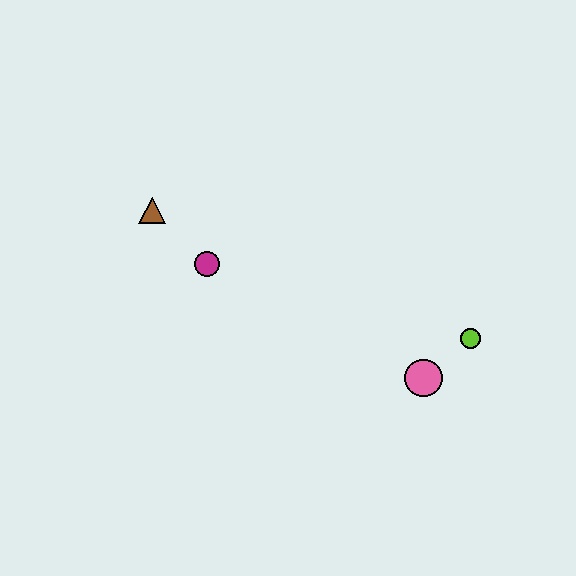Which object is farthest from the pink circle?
The brown triangle is farthest from the pink circle.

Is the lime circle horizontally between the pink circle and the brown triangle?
No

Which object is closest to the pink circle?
The lime circle is closest to the pink circle.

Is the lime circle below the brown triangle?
Yes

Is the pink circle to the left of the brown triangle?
No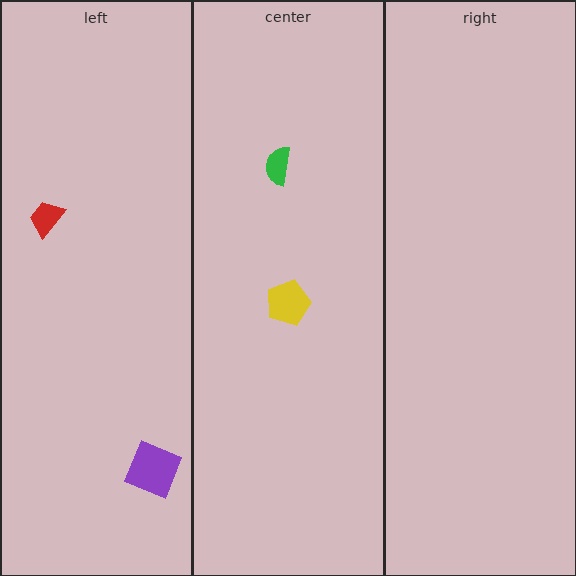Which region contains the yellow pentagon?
The center region.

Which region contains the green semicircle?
The center region.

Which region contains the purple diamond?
The left region.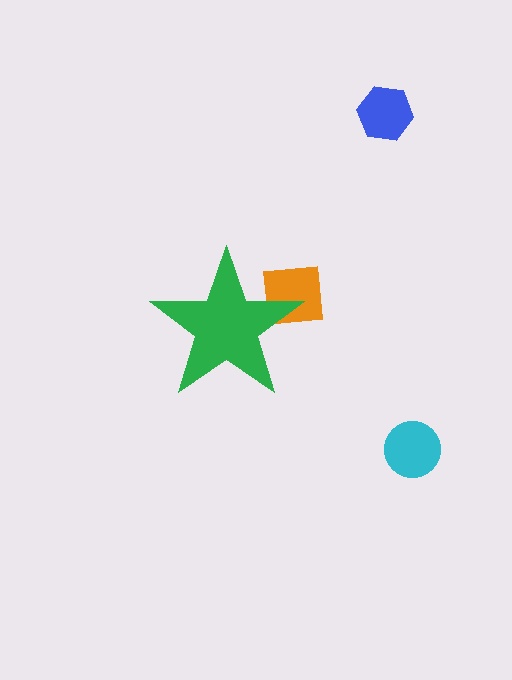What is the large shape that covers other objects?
A green star.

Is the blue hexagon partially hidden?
No, the blue hexagon is fully visible.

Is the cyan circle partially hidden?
No, the cyan circle is fully visible.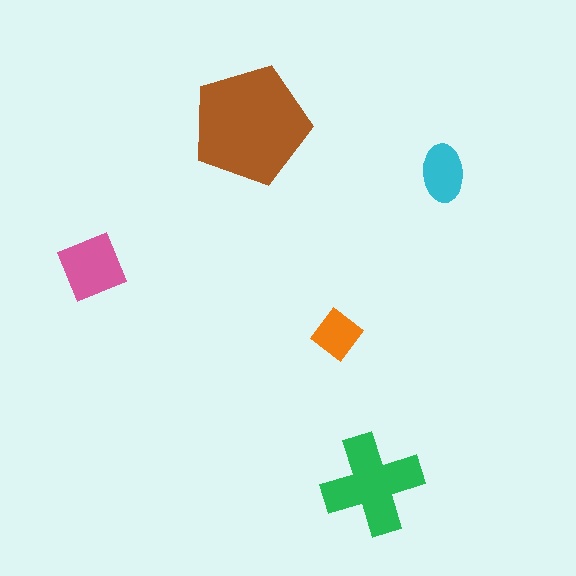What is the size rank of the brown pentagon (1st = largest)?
1st.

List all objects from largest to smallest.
The brown pentagon, the green cross, the pink diamond, the cyan ellipse, the orange diamond.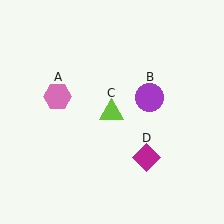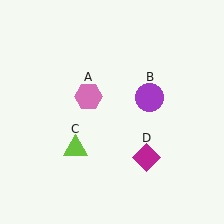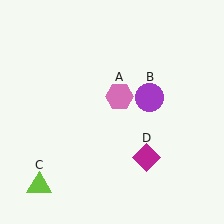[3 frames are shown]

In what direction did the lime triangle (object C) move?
The lime triangle (object C) moved down and to the left.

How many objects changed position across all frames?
2 objects changed position: pink hexagon (object A), lime triangle (object C).